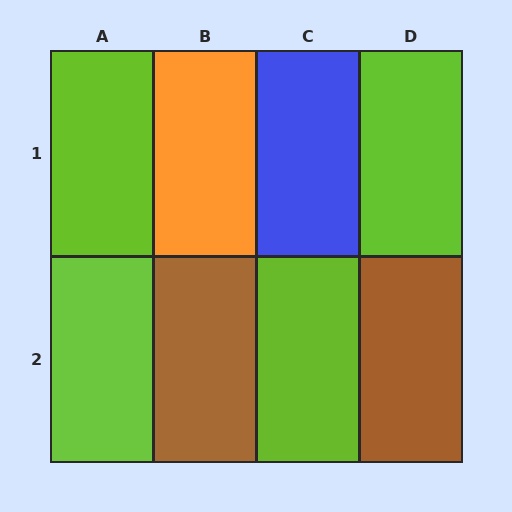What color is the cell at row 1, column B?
Orange.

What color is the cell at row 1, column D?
Lime.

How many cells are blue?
1 cell is blue.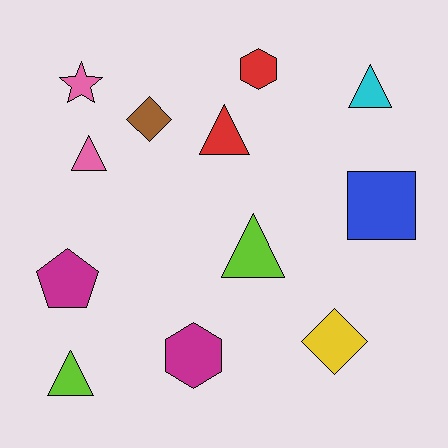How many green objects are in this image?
There are no green objects.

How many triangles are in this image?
There are 5 triangles.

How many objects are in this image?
There are 12 objects.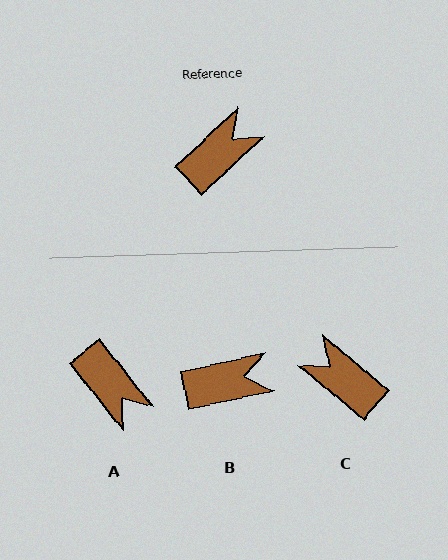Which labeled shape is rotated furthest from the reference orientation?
C, about 98 degrees away.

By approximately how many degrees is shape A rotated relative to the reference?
Approximately 94 degrees clockwise.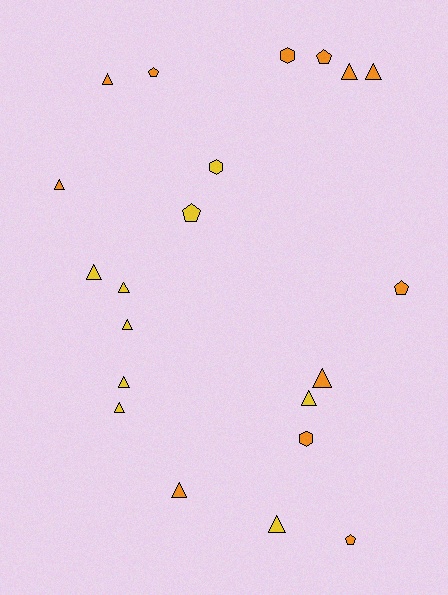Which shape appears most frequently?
Triangle, with 13 objects.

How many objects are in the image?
There are 21 objects.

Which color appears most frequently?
Orange, with 12 objects.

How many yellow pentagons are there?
There is 1 yellow pentagon.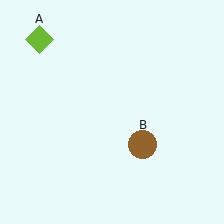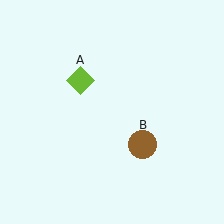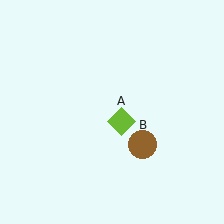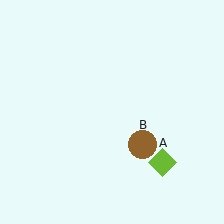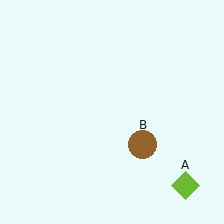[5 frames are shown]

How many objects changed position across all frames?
1 object changed position: lime diamond (object A).